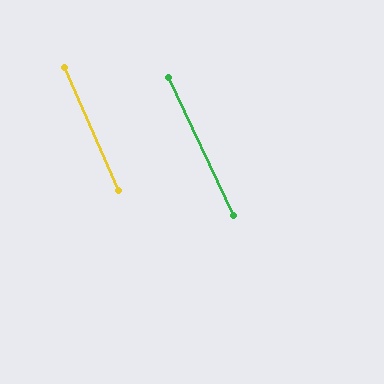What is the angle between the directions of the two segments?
Approximately 2 degrees.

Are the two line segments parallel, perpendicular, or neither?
Parallel — their directions differ by only 1.7°.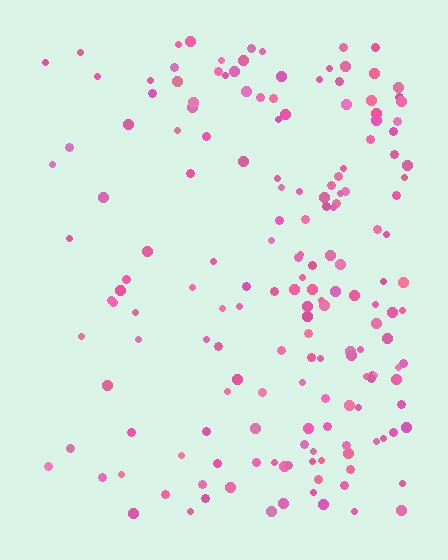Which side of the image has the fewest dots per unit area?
The left.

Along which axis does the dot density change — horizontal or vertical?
Horizontal.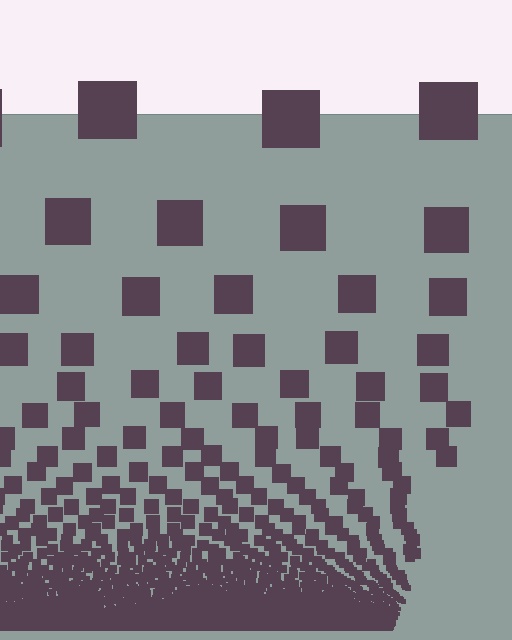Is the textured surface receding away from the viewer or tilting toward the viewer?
The surface appears to tilt toward the viewer. Texture elements get larger and sparser toward the top.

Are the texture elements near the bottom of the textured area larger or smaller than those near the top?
Smaller. The gradient is inverted — elements near the bottom are smaller and denser.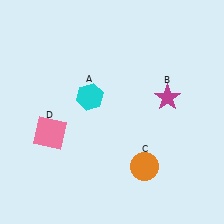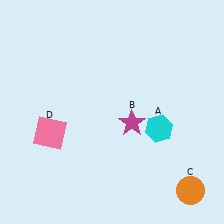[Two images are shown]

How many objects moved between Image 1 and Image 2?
3 objects moved between the two images.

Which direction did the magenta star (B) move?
The magenta star (B) moved left.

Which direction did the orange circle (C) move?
The orange circle (C) moved right.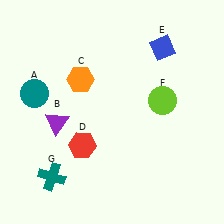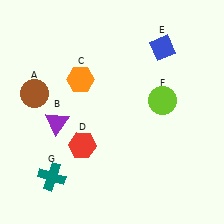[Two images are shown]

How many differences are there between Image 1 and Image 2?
There is 1 difference between the two images.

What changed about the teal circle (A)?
In Image 1, A is teal. In Image 2, it changed to brown.